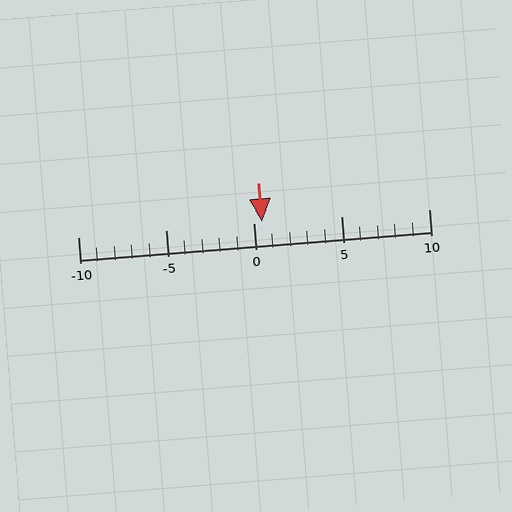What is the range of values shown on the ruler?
The ruler shows values from -10 to 10.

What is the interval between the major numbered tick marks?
The major tick marks are spaced 5 units apart.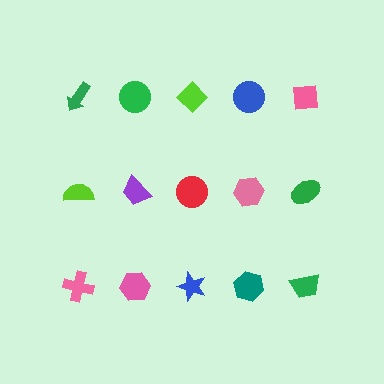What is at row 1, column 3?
A lime diamond.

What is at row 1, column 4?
A blue circle.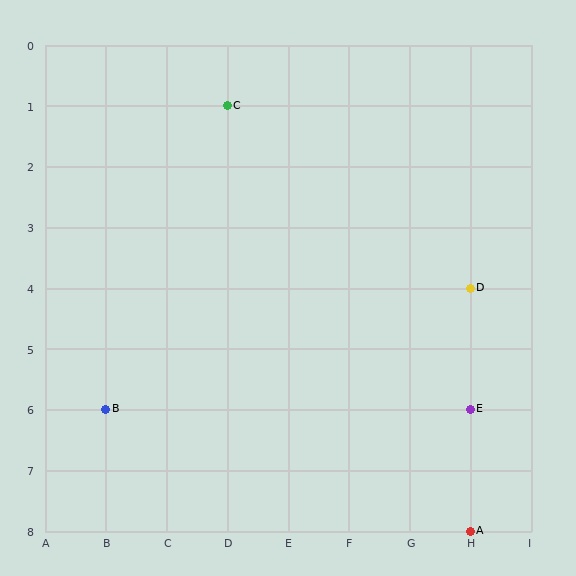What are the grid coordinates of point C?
Point C is at grid coordinates (D, 1).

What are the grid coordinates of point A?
Point A is at grid coordinates (H, 8).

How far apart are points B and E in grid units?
Points B and E are 6 columns apart.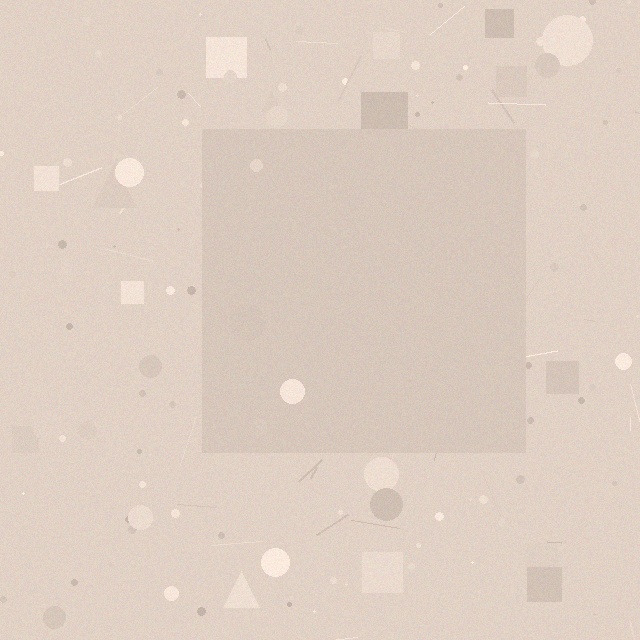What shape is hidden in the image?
A square is hidden in the image.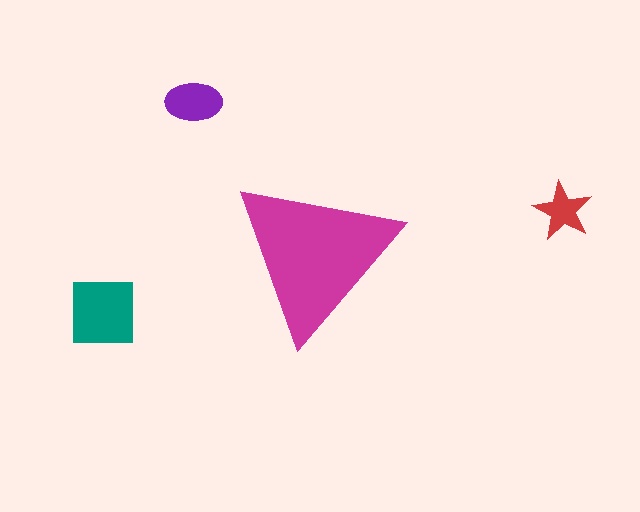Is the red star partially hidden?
No, the red star is fully visible.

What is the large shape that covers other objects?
A magenta triangle.